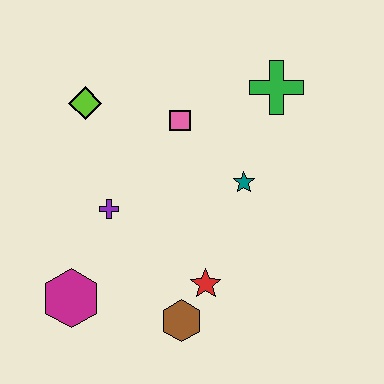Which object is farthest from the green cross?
The magenta hexagon is farthest from the green cross.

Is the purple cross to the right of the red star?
No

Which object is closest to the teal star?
The pink square is closest to the teal star.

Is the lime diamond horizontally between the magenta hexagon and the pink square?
Yes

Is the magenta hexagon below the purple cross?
Yes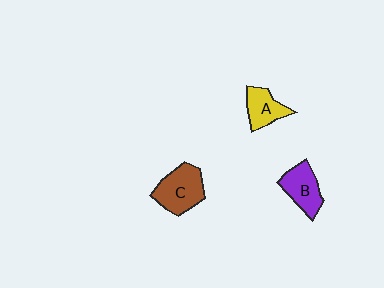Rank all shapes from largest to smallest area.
From largest to smallest: C (brown), B (purple), A (yellow).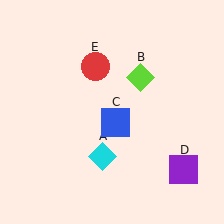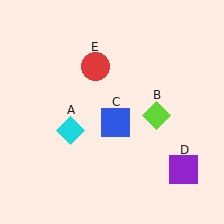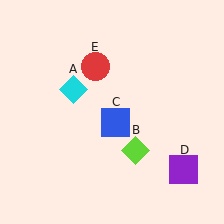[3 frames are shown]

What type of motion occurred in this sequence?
The cyan diamond (object A), lime diamond (object B) rotated clockwise around the center of the scene.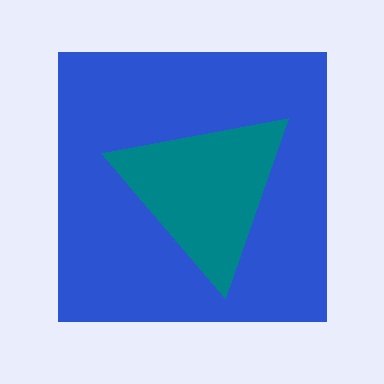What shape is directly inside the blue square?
The teal triangle.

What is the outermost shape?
The blue square.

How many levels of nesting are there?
2.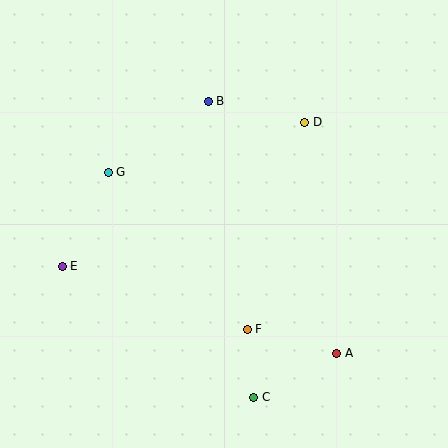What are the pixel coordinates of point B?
Point B is at (208, 101).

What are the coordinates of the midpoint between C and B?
The midpoint between C and B is at (231, 249).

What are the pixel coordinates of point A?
Point A is at (337, 353).